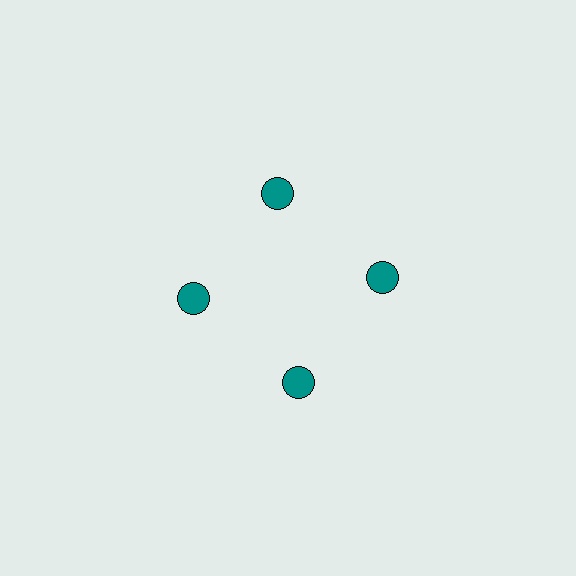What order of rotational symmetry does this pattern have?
This pattern has 4-fold rotational symmetry.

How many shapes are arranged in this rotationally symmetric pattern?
There are 4 shapes, arranged in 4 groups of 1.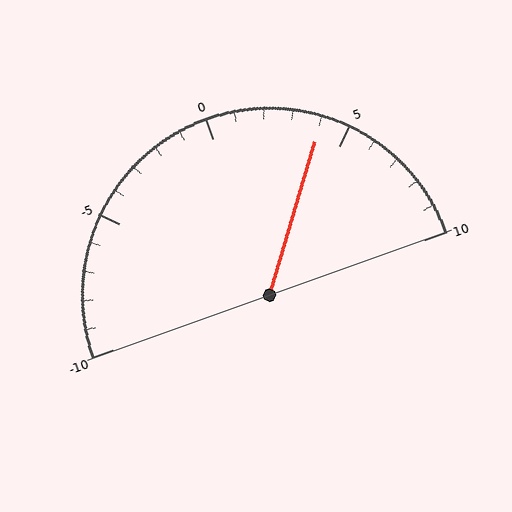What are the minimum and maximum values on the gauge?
The gauge ranges from -10 to 10.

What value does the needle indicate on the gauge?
The needle indicates approximately 4.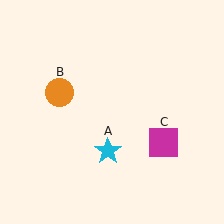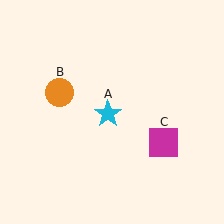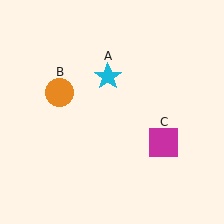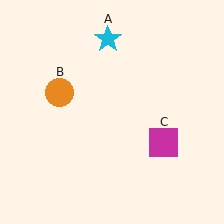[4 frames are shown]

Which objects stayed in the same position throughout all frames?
Orange circle (object B) and magenta square (object C) remained stationary.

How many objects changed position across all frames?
1 object changed position: cyan star (object A).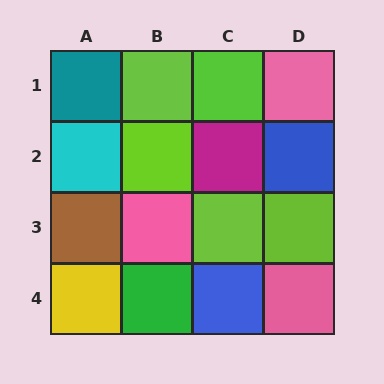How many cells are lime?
5 cells are lime.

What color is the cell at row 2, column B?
Lime.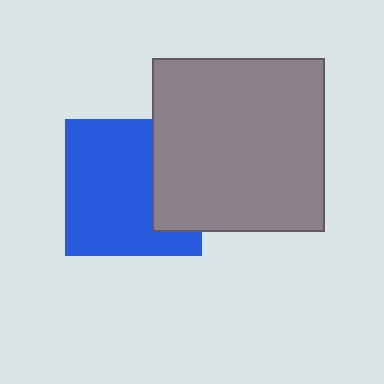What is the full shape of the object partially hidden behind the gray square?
The partially hidden object is a blue square.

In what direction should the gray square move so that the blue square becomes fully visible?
The gray square should move right. That is the shortest direction to clear the overlap and leave the blue square fully visible.